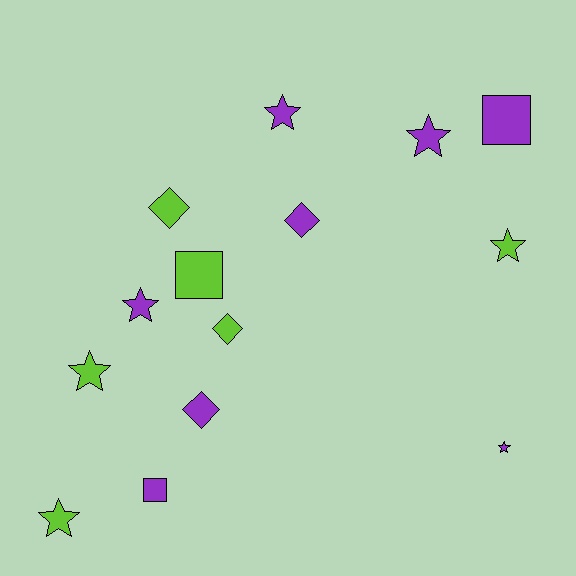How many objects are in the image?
There are 14 objects.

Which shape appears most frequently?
Star, with 7 objects.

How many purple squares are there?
There are 2 purple squares.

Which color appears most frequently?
Purple, with 8 objects.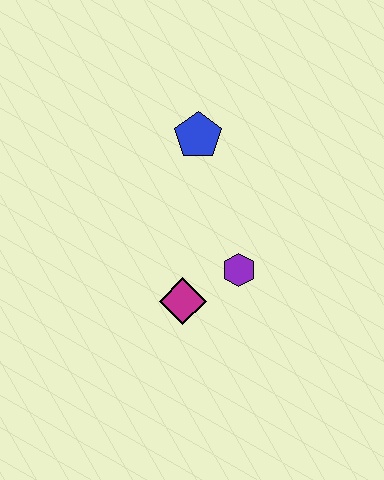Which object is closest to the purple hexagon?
The magenta diamond is closest to the purple hexagon.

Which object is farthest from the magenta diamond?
The blue pentagon is farthest from the magenta diamond.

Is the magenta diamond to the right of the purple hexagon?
No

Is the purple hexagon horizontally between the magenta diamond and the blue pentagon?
No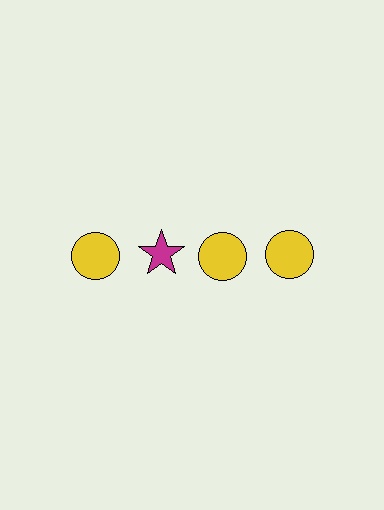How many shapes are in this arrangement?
There are 4 shapes arranged in a grid pattern.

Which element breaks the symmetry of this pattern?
The magenta star in the top row, second from left column breaks the symmetry. All other shapes are yellow circles.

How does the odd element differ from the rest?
It differs in both color (magenta instead of yellow) and shape (star instead of circle).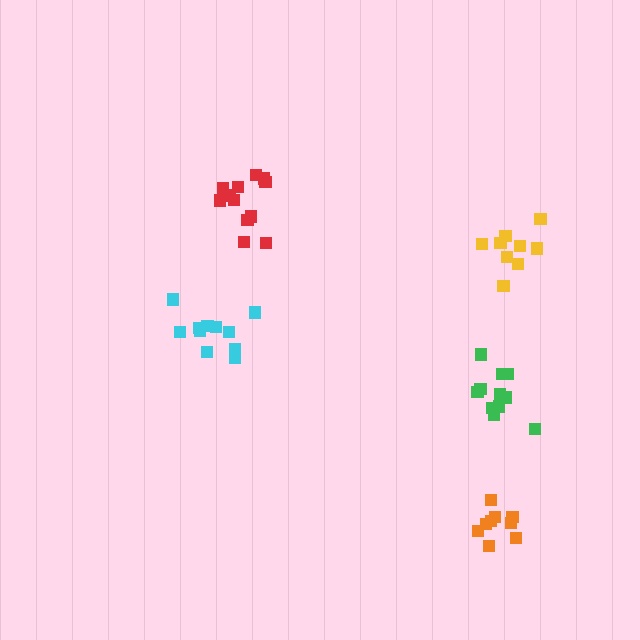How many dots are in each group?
Group 1: 11 dots, Group 2: 9 dots, Group 3: 11 dots, Group 4: 12 dots, Group 5: 9 dots (52 total).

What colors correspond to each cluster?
The clusters are colored: cyan, yellow, green, red, orange.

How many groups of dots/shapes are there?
There are 5 groups.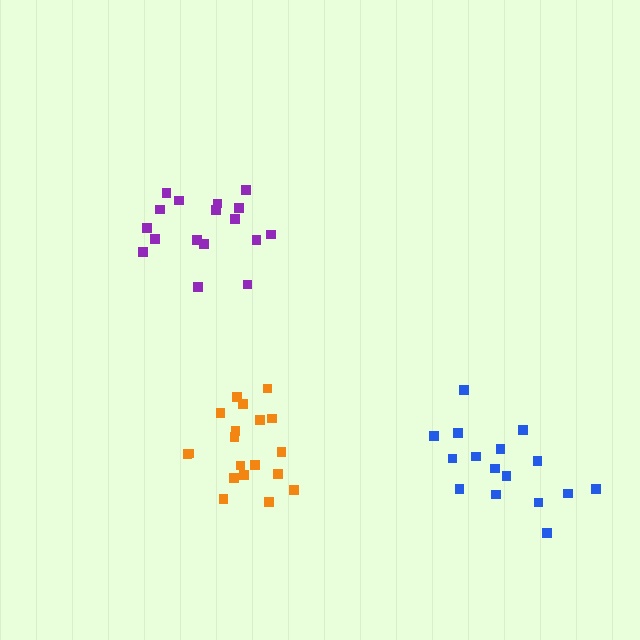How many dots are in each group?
Group 1: 19 dots, Group 2: 16 dots, Group 3: 17 dots (52 total).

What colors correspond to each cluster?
The clusters are colored: orange, blue, purple.